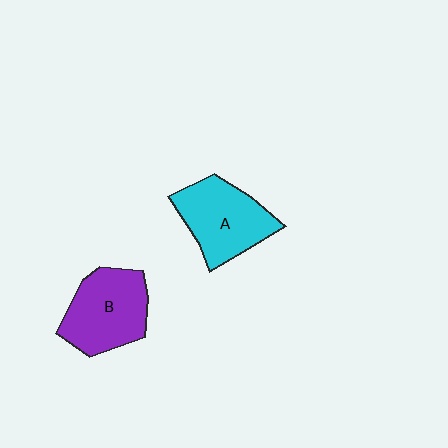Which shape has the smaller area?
Shape A (cyan).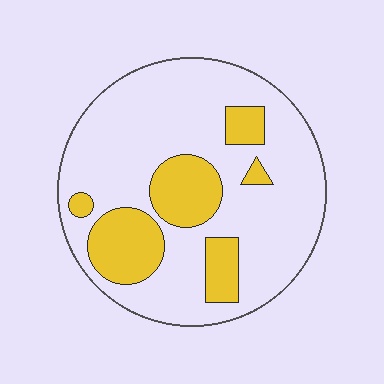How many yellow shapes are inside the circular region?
6.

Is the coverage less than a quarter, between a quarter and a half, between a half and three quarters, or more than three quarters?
Less than a quarter.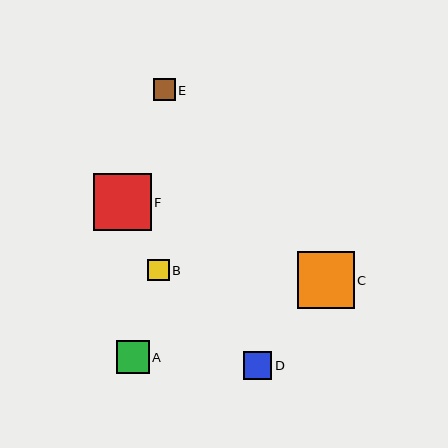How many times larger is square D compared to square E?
Square D is approximately 1.3 times the size of square E.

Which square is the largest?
Square F is the largest with a size of approximately 58 pixels.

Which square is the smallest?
Square B is the smallest with a size of approximately 21 pixels.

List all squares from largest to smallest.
From largest to smallest: F, C, A, D, E, B.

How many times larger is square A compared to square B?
Square A is approximately 1.5 times the size of square B.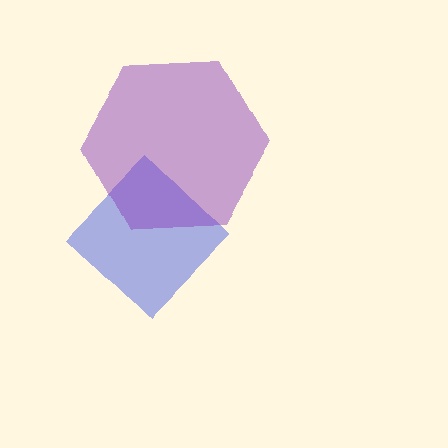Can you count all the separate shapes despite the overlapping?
Yes, there are 2 separate shapes.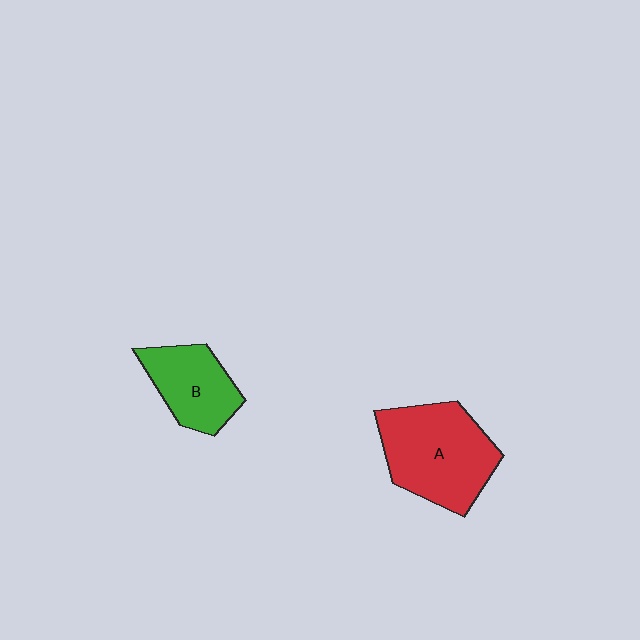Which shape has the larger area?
Shape A (red).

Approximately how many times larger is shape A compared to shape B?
Approximately 1.6 times.